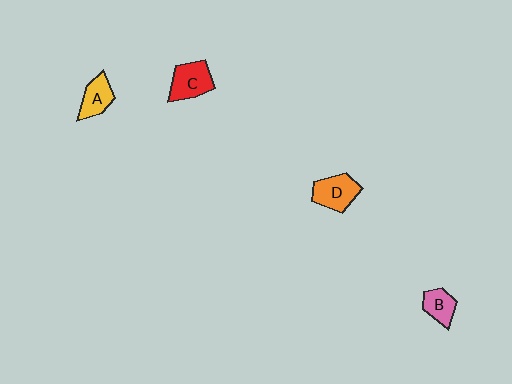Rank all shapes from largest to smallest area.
From largest to smallest: C (red), D (orange), A (yellow), B (pink).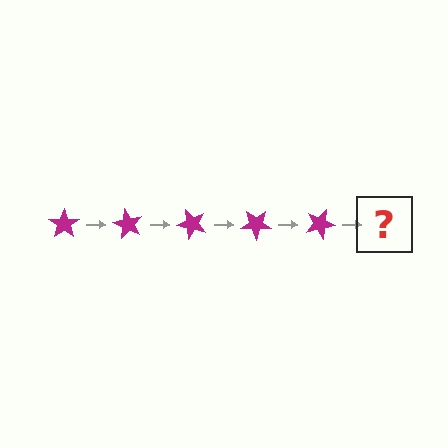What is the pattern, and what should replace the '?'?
The pattern is that the star rotates 60 degrees each step. The '?' should be a magenta star rotated 300 degrees.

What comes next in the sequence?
The next element should be a magenta star rotated 300 degrees.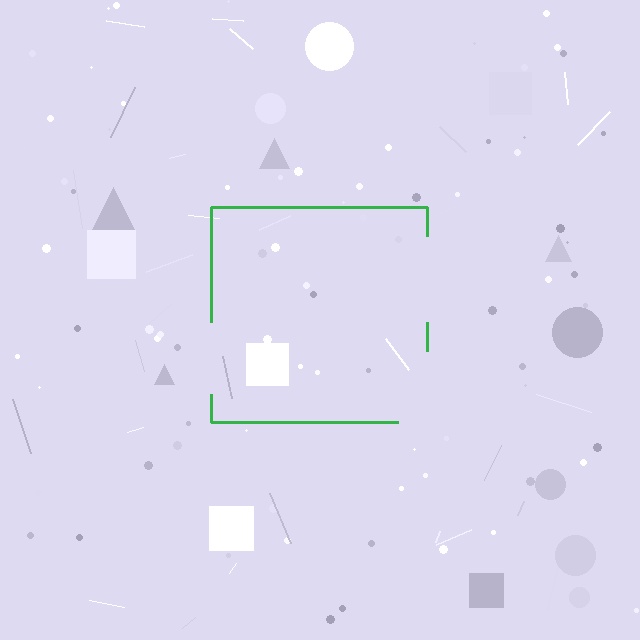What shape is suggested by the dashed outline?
The dashed outline suggests a square.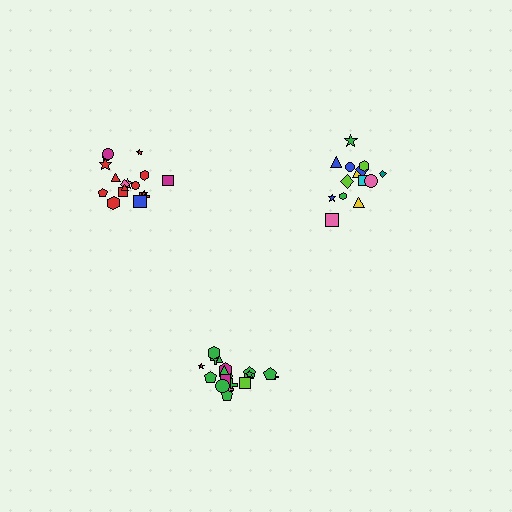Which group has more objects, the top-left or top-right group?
The top-left group.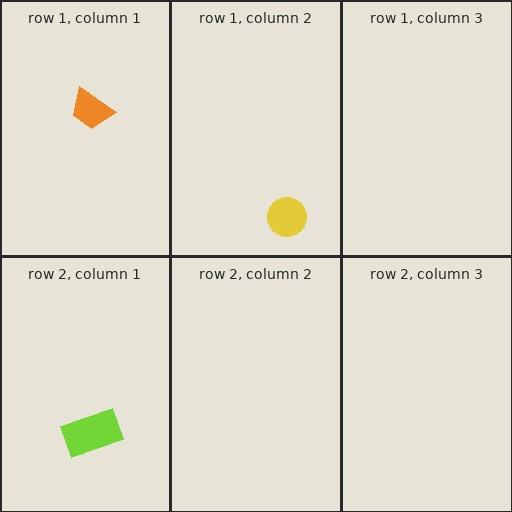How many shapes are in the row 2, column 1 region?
1.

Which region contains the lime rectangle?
The row 2, column 1 region.